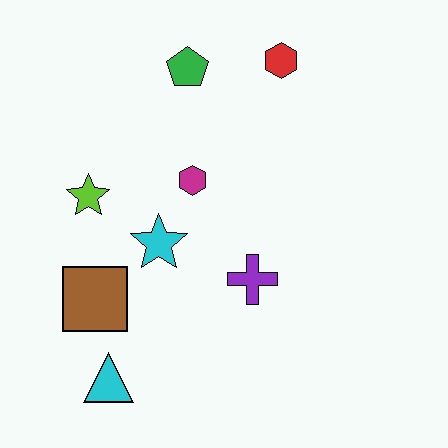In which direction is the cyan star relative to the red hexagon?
The cyan star is below the red hexagon.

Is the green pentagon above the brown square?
Yes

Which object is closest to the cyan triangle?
The brown square is closest to the cyan triangle.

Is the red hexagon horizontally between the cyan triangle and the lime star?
No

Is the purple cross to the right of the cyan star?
Yes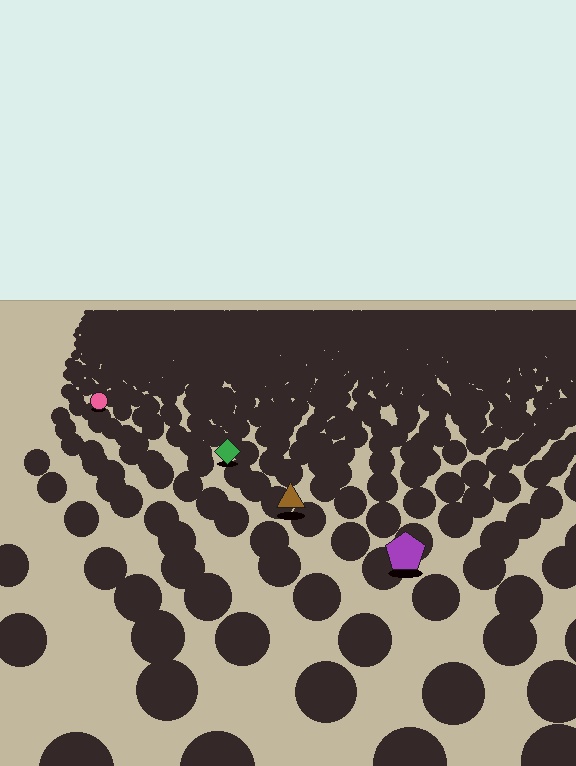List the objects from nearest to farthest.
From nearest to farthest: the purple pentagon, the brown triangle, the green diamond, the pink circle.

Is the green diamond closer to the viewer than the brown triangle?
No. The brown triangle is closer — you can tell from the texture gradient: the ground texture is coarser near it.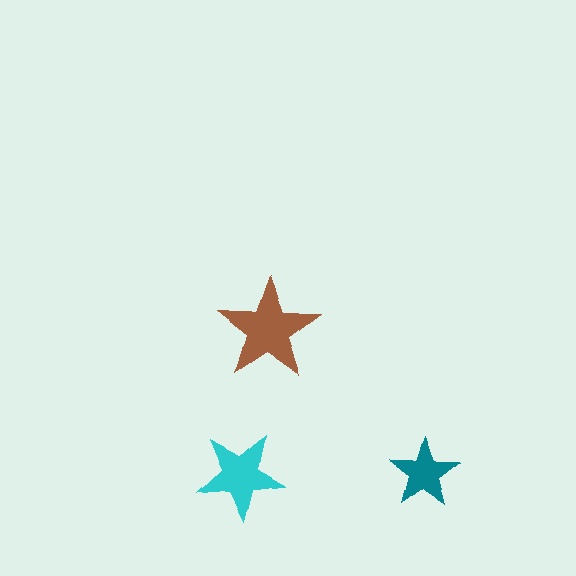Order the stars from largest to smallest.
the brown one, the cyan one, the teal one.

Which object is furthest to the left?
The cyan star is leftmost.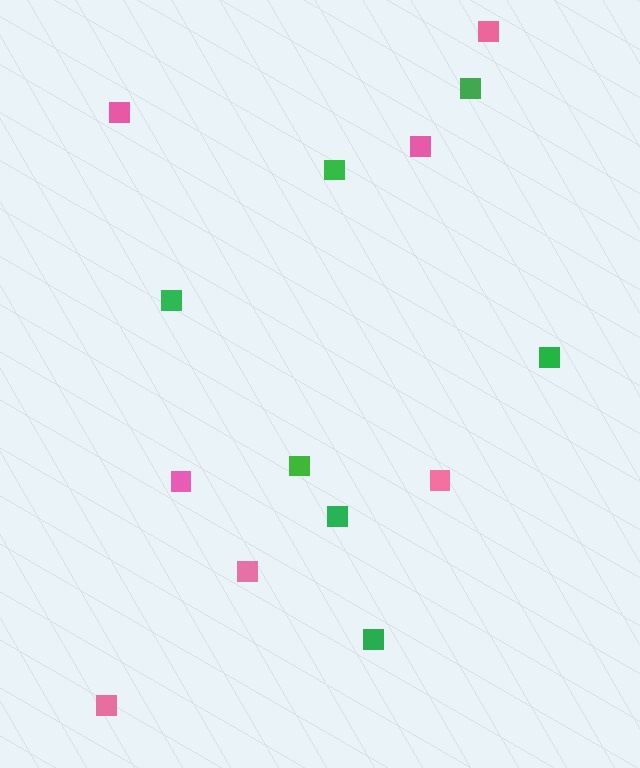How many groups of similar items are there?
There are 2 groups: one group of pink squares (7) and one group of green squares (7).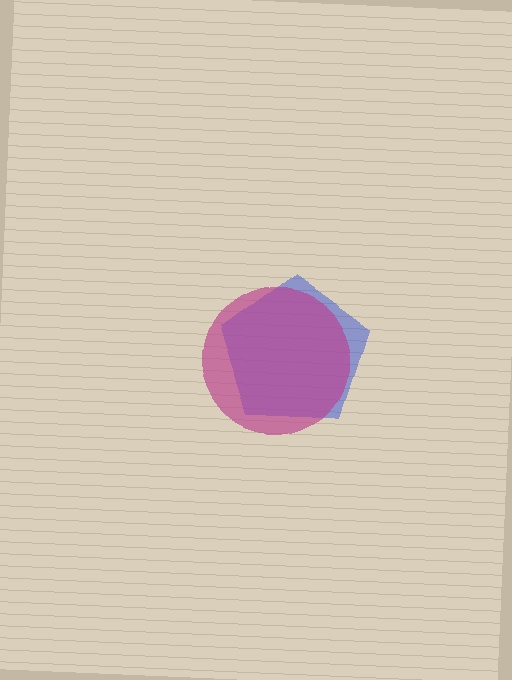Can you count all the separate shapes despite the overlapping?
Yes, there are 2 separate shapes.